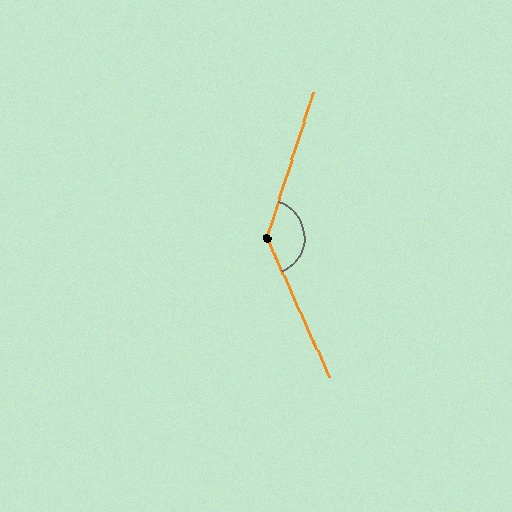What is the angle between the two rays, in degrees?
Approximately 138 degrees.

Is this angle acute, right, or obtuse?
It is obtuse.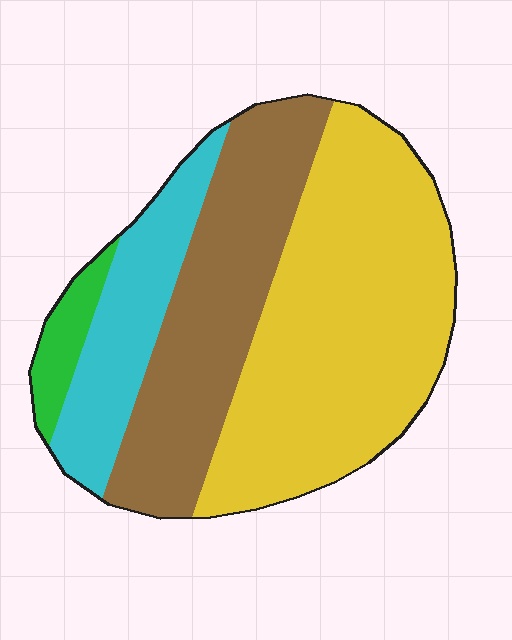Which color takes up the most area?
Yellow, at roughly 50%.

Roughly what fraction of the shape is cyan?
Cyan takes up less than a quarter of the shape.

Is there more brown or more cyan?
Brown.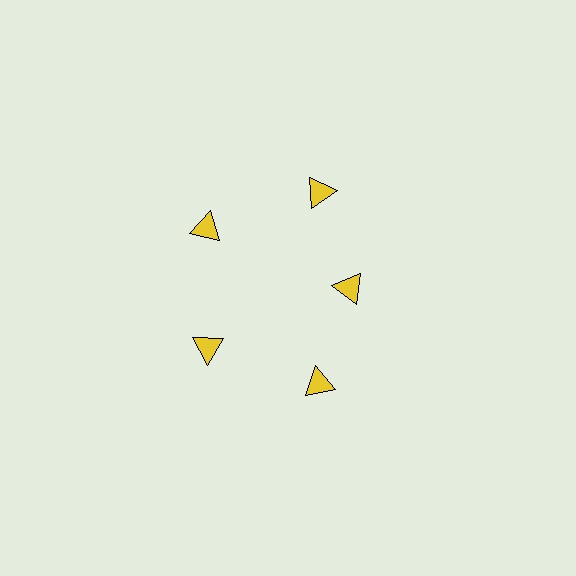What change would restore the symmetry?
The symmetry would be restored by moving it outward, back onto the ring so that all 5 triangles sit at equal angles and equal distance from the center.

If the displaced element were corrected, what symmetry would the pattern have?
It would have 5-fold rotational symmetry — the pattern would map onto itself every 72 degrees.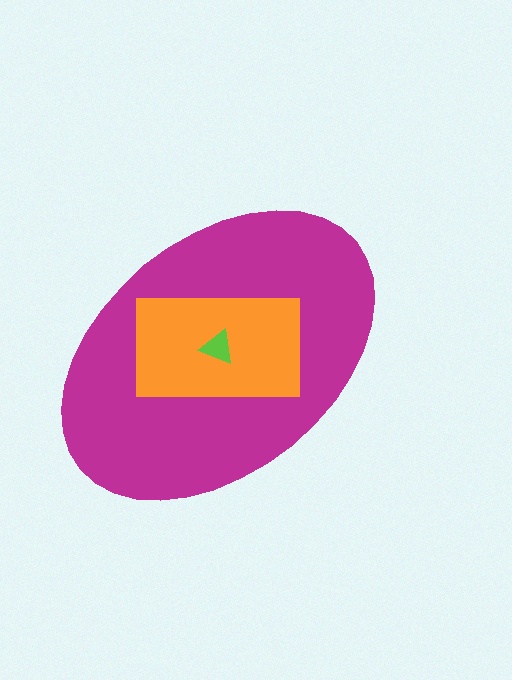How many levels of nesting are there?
3.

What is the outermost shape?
The magenta ellipse.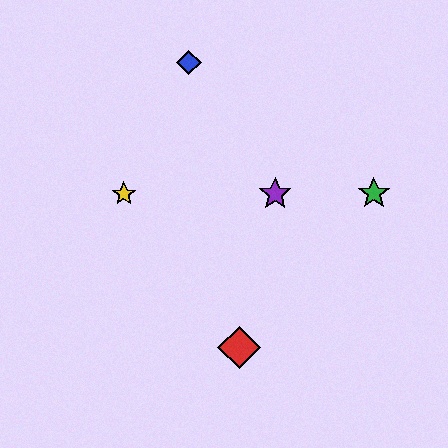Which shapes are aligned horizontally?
The green star, the yellow star, the purple star are aligned horizontally.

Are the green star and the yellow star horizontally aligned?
Yes, both are at y≈194.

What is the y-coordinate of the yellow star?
The yellow star is at y≈194.